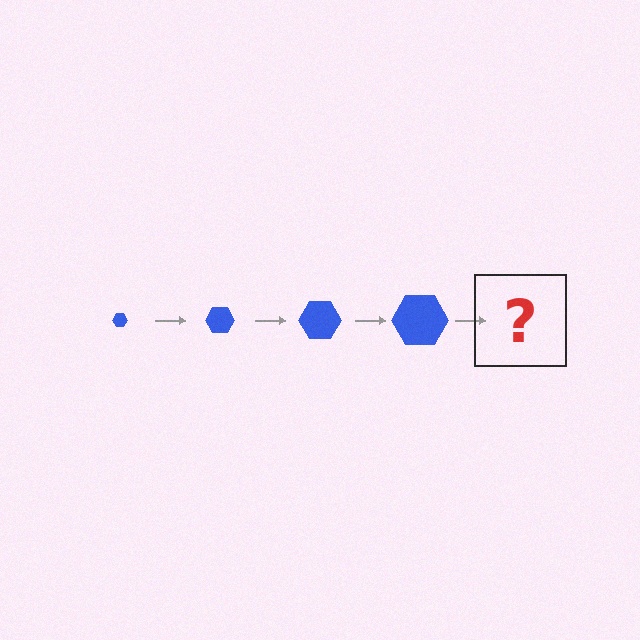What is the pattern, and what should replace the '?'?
The pattern is that the hexagon gets progressively larger each step. The '?' should be a blue hexagon, larger than the previous one.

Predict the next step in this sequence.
The next step is a blue hexagon, larger than the previous one.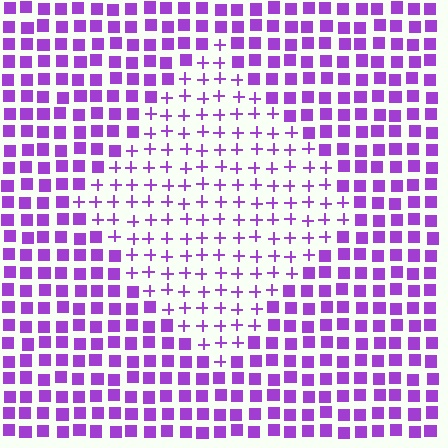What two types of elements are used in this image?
The image uses plus signs inside the diamond region and squares outside it.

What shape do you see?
I see a diamond.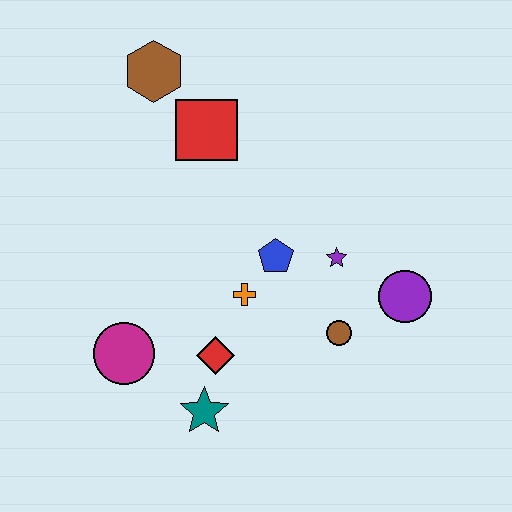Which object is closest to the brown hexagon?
The red square is closest to the brown hexagon.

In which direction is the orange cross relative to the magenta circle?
The orange cross is to the right of the magenta circle.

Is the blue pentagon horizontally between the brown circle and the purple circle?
No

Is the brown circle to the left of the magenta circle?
No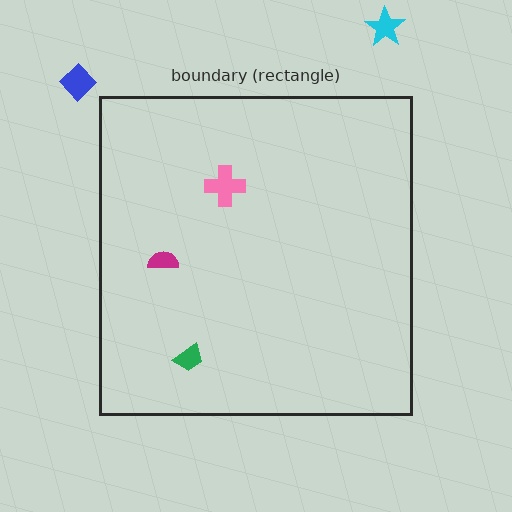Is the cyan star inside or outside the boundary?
Outside.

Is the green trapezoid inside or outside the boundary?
Inside.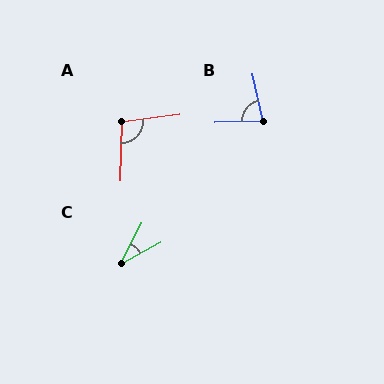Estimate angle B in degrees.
Approximately 80 degrees.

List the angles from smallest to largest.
C (35°), B (80°), A (99°).